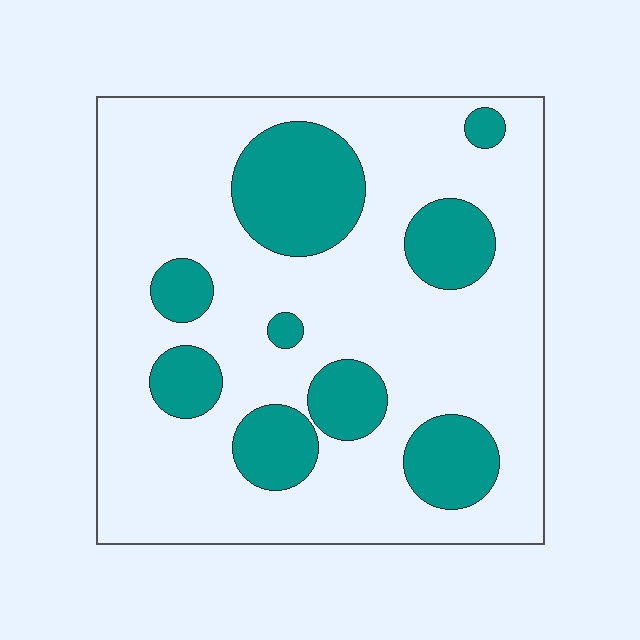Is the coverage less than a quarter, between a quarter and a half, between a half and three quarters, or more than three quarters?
Less than a quarter.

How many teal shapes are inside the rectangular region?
9.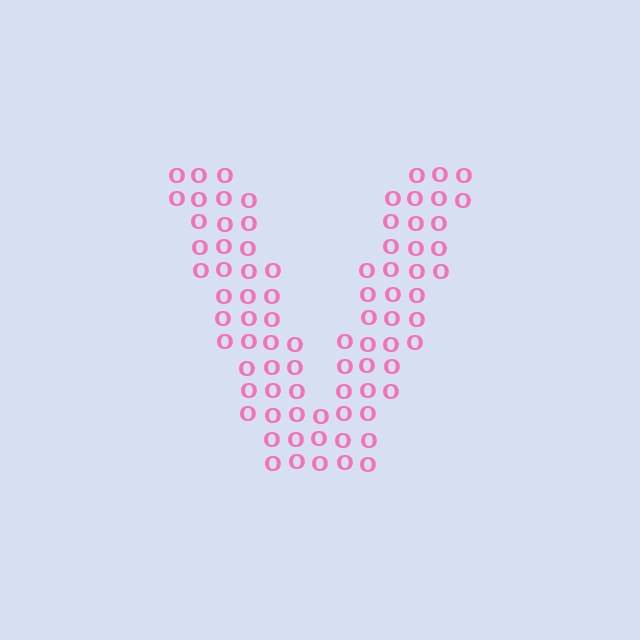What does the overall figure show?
The overall figure shows the letter V.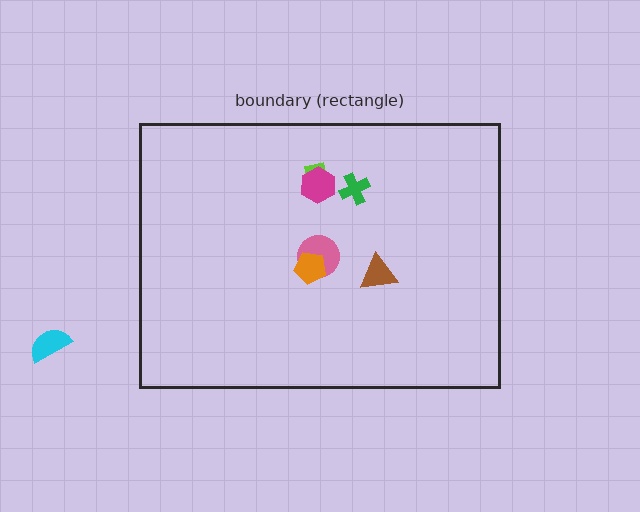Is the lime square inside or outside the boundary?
Inside.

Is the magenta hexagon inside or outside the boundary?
Inside.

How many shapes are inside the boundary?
6 inside, 1 outside.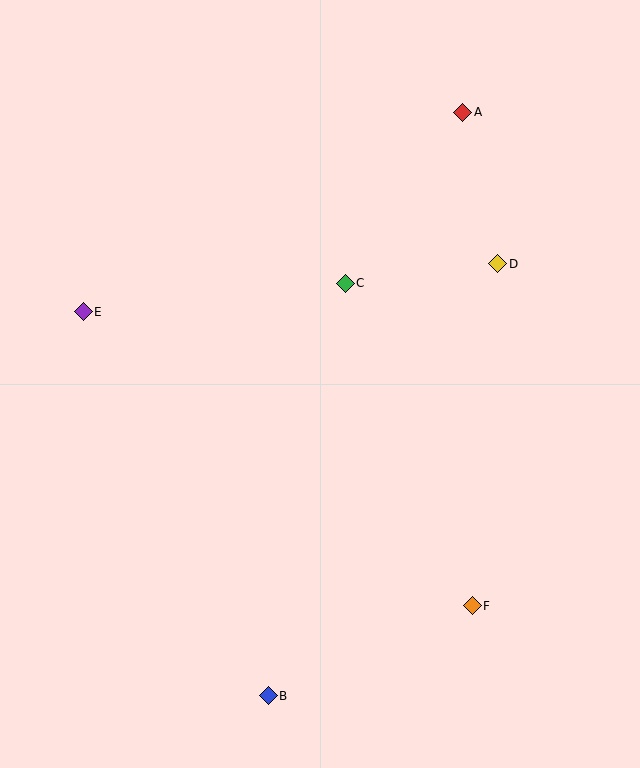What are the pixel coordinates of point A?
Point A is at (463, 112).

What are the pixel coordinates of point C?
Point C is at (345, 283).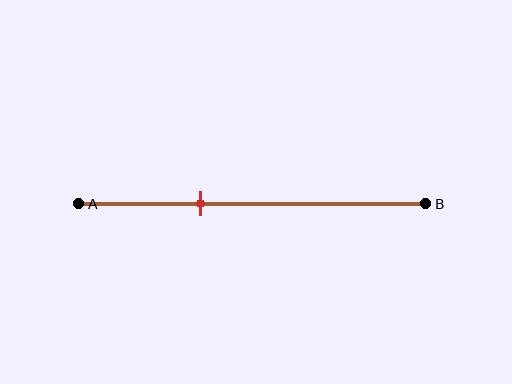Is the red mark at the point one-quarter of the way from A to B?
No, the mark is at about 35% from A, not at the 25% one-quarter point.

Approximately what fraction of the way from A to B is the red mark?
The red mark is approximately 35% of the way from A to B.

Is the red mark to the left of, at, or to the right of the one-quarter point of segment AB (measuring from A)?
The red mark is to the right of the one-quarter point of segment AB.